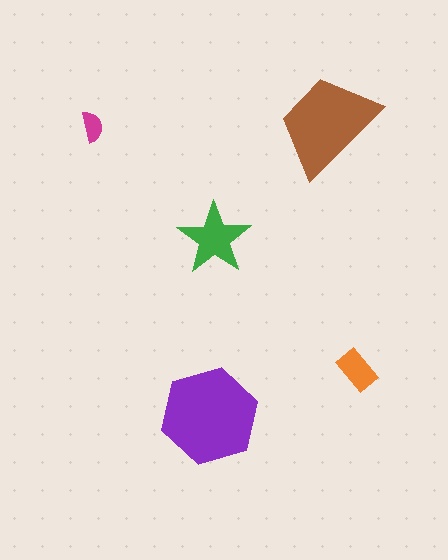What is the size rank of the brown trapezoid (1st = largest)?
2nd.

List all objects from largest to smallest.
The purple hexagon, the brown trapezoid, the green star, the orange rectangle, the magenta semicircle.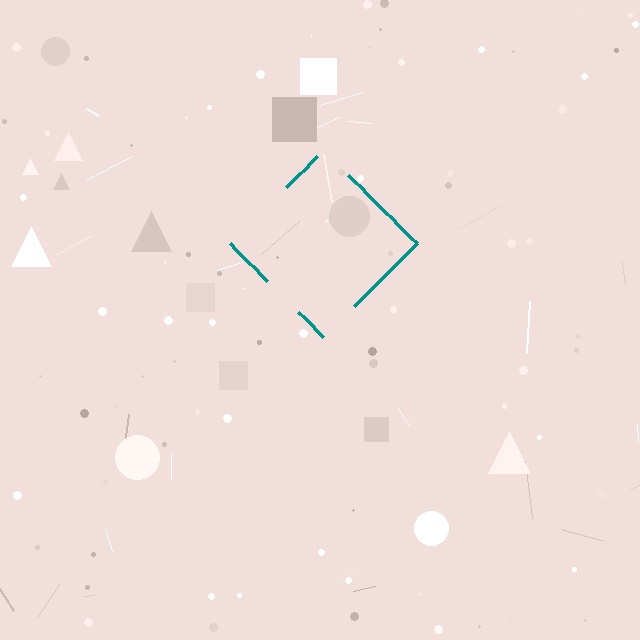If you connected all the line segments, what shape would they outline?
They would outline a diamond.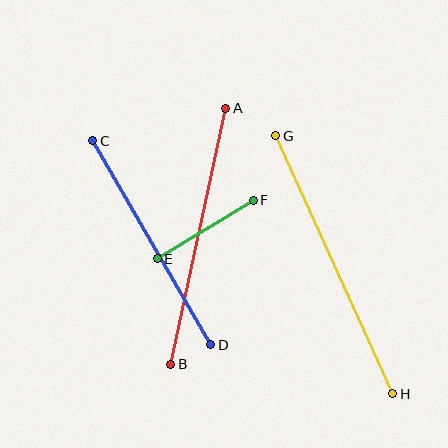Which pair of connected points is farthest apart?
Points G and H are farthest apart.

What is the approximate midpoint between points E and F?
The midpoint is at approximately (205, 229) pixels.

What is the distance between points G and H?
The distance is approximately 283 pixels.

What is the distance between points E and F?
The distance is approximately 113 pixels.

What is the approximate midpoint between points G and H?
The midpoint is at approximately (334, 265) pixels.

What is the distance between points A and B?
The distance is approximately 262 pixels.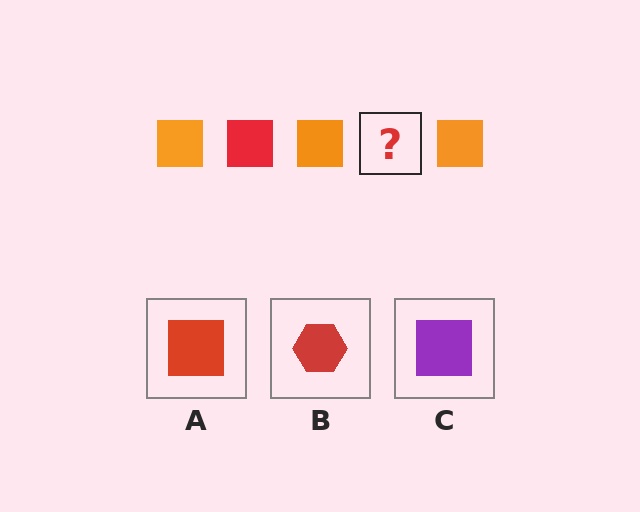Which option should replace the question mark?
Option A.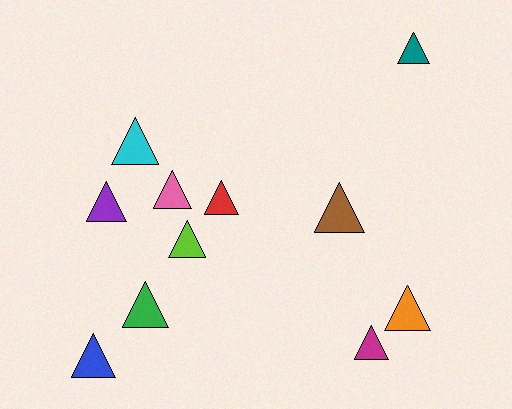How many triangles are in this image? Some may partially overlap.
There are 11 triangles.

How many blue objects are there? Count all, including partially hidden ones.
There is 1 blue object.